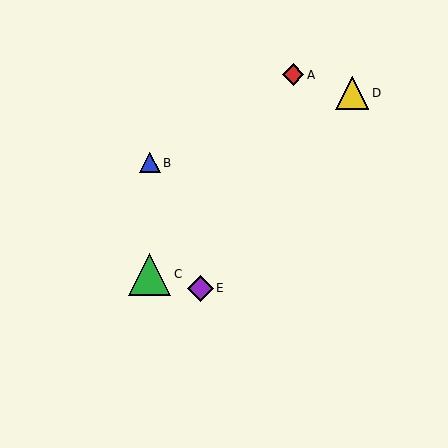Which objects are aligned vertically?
Objects B, C are aligned vertically.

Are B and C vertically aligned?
Yes, both are at x≈150.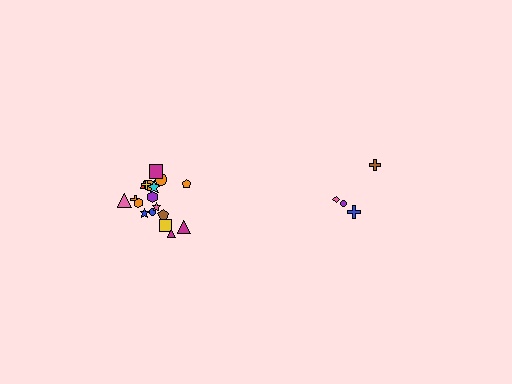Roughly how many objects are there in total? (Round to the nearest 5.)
Roughly 20 objects in total.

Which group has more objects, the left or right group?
The left group.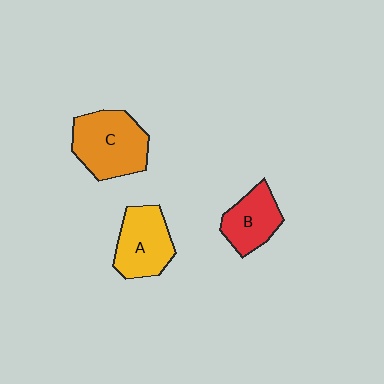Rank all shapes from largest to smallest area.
From largest to smallest: C (orange), A (yellow), B (red).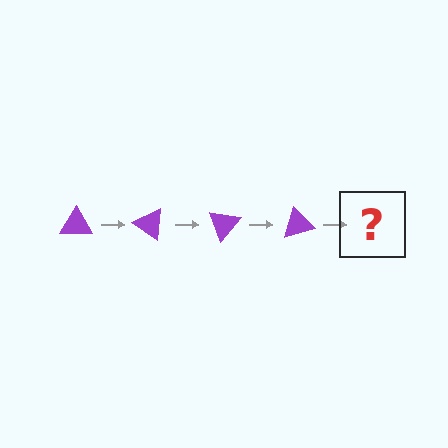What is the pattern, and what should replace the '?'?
The pattern is that the triangle rotates 35 degrees each step. The '?' should be a purple triangle rotated 140 degrees.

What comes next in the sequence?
The next element should be a purple triangle rotated 140 degrees.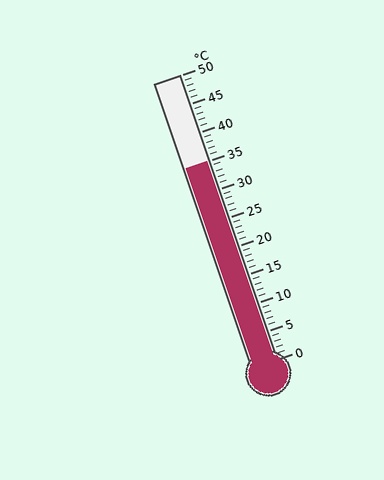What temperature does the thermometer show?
The thermometer shows approximately 35°C.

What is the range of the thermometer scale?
The thermometer scale ranges from 0°C to 50°C.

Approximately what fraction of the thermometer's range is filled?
The thermometer is filled to approximately 70% of its range.